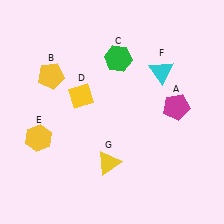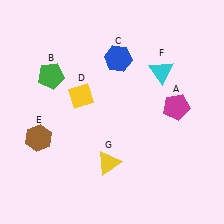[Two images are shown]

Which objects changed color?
B changed from yellow to green. C changed from green to blue. E changed from yellow to brown.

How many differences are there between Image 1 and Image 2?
There are 3 differences between the two images.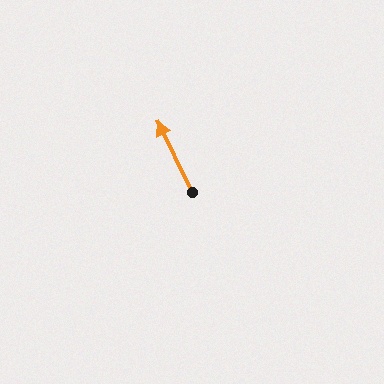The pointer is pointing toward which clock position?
Roughly 11 o'clock.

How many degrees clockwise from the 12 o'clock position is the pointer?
Approximately 334 degrees.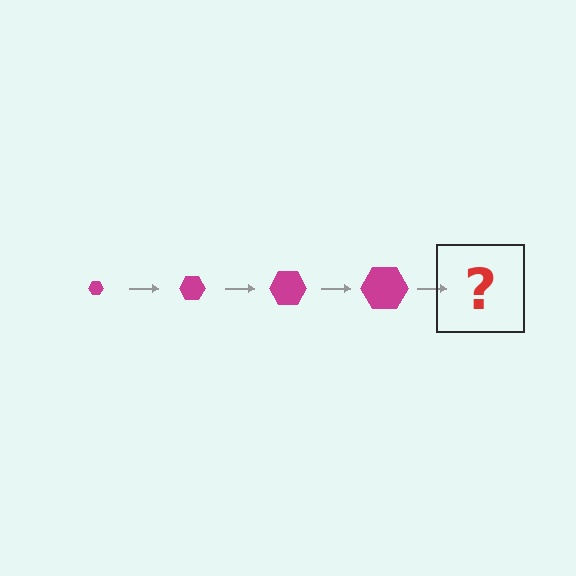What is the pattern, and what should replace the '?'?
The pattern is that the hexagon gets progressively larger each step. The '?' should be a magenta hexagon, larger than the previous one.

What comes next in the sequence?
The next element should be a magenta hexagon, larger than the previous one.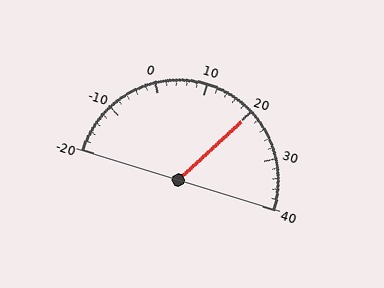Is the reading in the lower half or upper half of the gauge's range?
The reading is in the upper half of the range (-20 to 40).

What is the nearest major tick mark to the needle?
The nearest major tick mark is 20.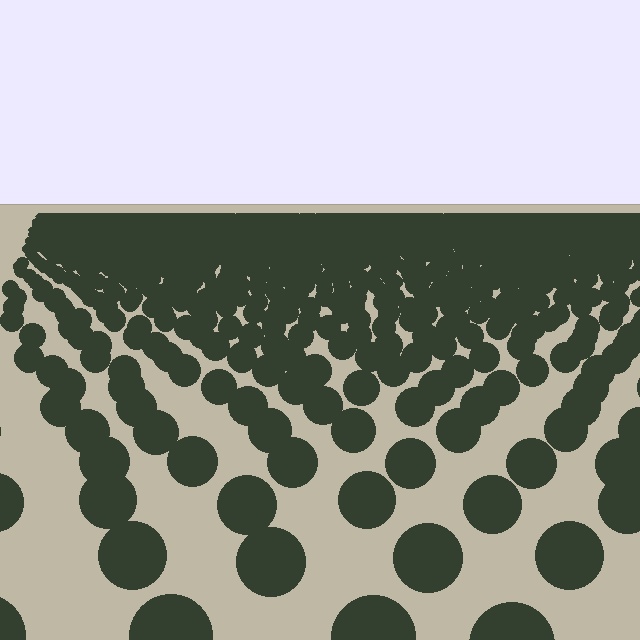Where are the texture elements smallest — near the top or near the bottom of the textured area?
Near the top.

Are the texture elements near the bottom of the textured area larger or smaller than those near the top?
Larger. Near the bottom, elements are closer to the viewer and appear at a bigger on-screen size.